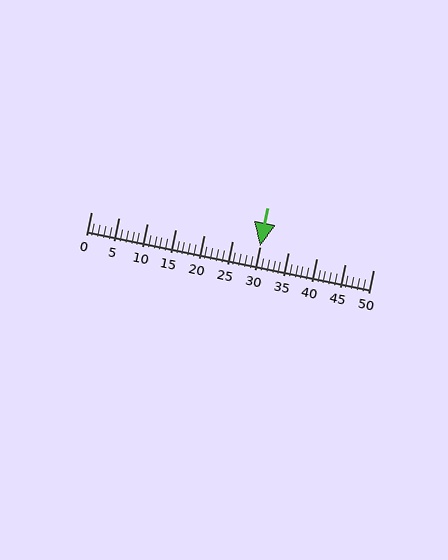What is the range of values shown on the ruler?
The ruler shows values from 0 to 50.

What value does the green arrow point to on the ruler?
The green arrow points to approximately 30.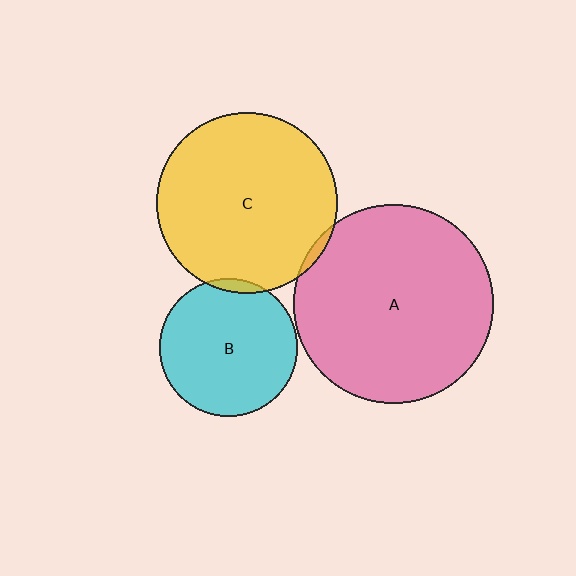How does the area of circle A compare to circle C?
Approximately 1.2 times.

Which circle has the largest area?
Circle A (pink).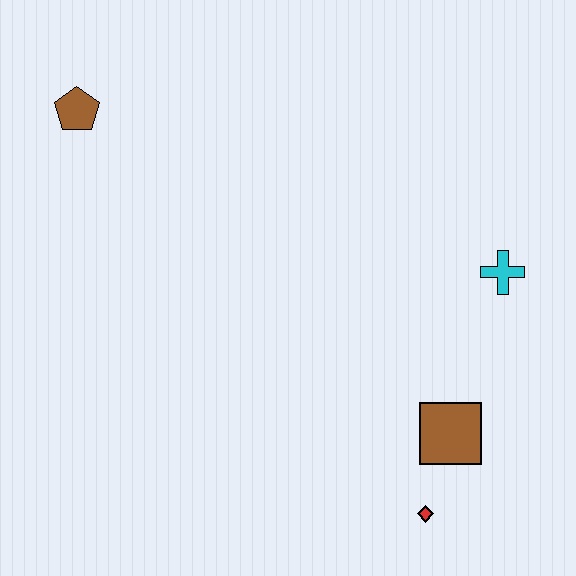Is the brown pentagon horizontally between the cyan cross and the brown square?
No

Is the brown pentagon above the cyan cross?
Yes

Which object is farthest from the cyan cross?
The brown pentagon is farthest from the cyan cross.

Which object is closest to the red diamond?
The brown square is closest to the red diamond.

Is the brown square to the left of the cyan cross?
Yes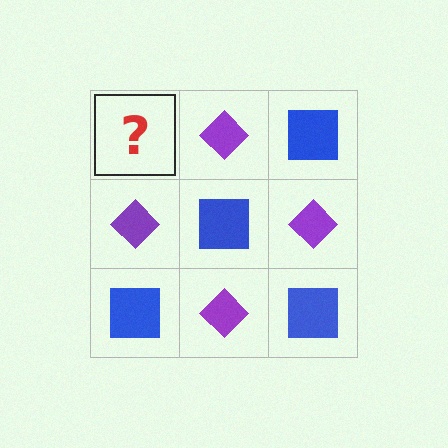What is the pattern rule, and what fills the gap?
The rule is that it alternates blue square and purple diamond in a checkerboard pattern. The gap should be filled with a blue square.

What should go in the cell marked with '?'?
The missing cell should contain a blue square.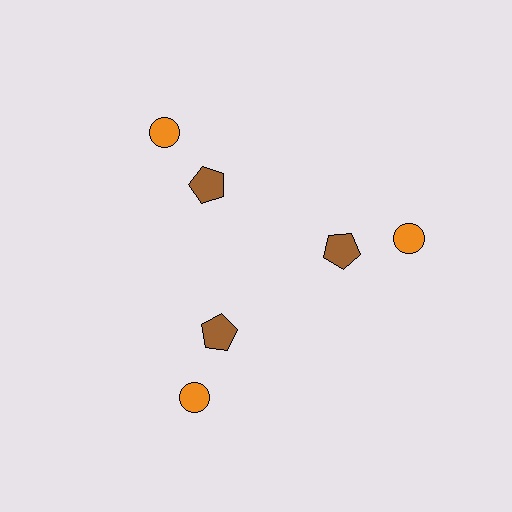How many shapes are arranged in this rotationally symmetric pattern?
There are 6 shapes, arranged in 3 groups of 2.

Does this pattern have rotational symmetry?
Yes, this pattern has 3-fold rotational symmetry. It looks the same after rotating 120 degrees around the center.